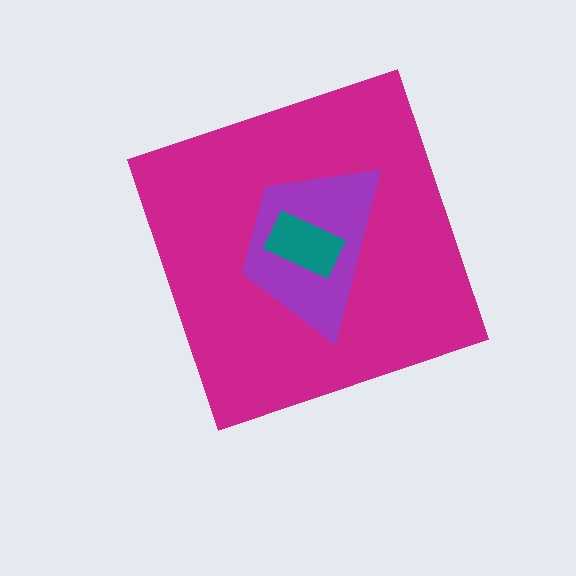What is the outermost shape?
The magenta diamond.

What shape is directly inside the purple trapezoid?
The teal rectangle.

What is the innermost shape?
The teal rectangle.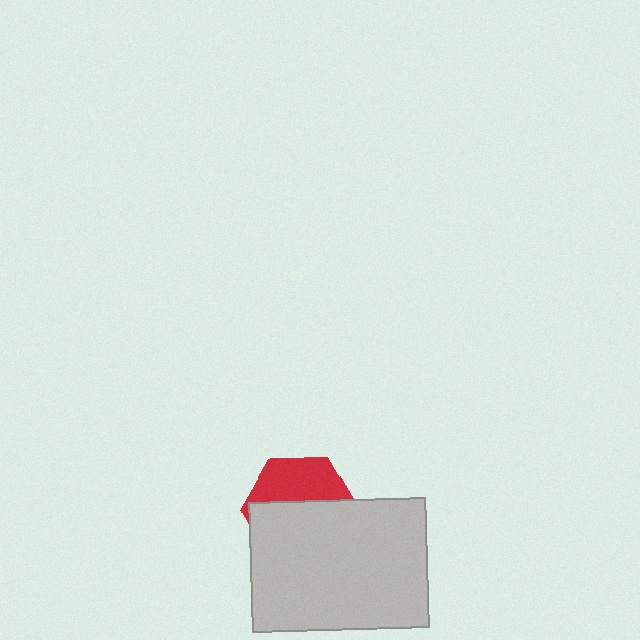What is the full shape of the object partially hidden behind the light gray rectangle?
The partially hidden object is a red hexagon.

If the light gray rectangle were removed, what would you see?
You would see the complete red hexagon.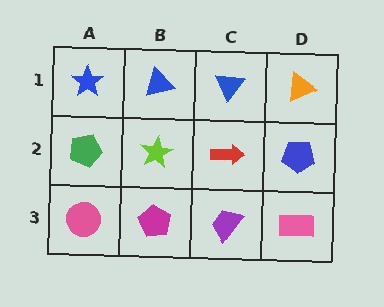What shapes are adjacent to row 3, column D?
A blue pentagon (row 2, column D), a purple trapezoid (row 3, column C).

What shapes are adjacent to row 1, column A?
A green pentagon (row 2, column A), a blue triangle (row 1, column B).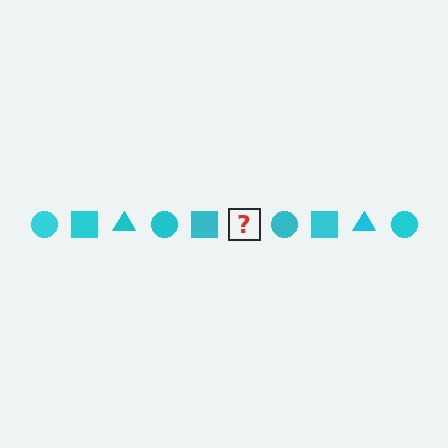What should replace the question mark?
The question mark should be replaced with a cyan triangle.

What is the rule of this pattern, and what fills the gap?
The rule is that the pattern cycles through circle, square, triangle shapes in cyan. The gap should be filled with a cyan triangle.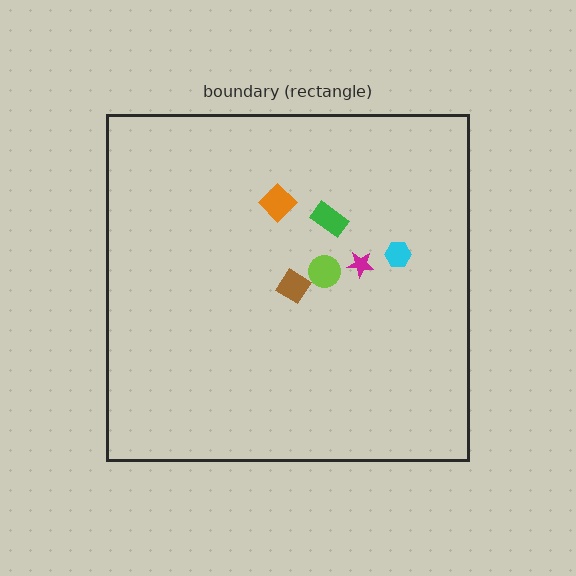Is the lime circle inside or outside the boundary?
Inside.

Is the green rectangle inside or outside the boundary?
Inside.